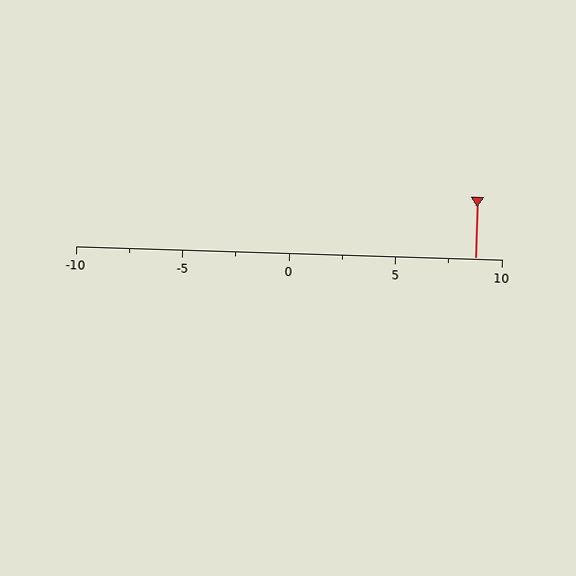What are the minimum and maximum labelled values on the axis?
The axis runs from -10 to 10.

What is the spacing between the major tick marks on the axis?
The major ticks are spaced 5 apart.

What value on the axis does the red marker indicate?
The marker indicates approximately 8.8.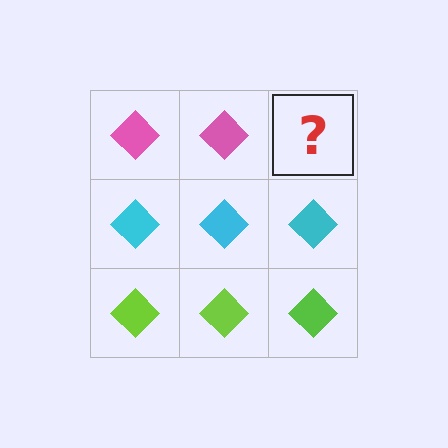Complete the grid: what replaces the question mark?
The question mark should be replaced with a pink diamond.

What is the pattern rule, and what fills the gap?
The rule is that each row has a consistent color. The gap should be filled with a pink diamond.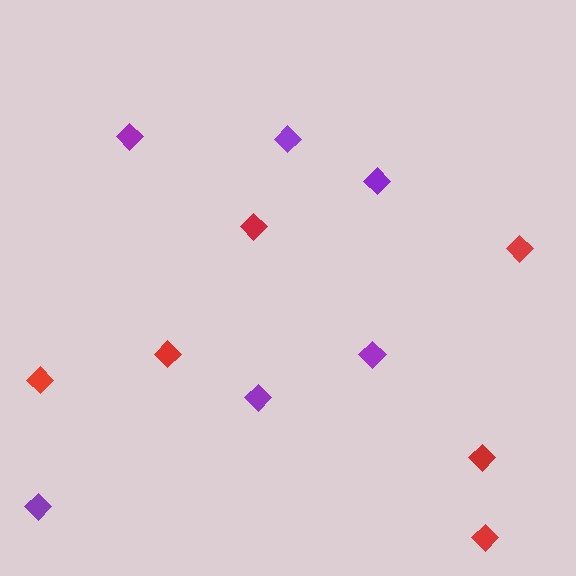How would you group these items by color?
There are 2 groups: one group of red diamonds (6) and one group of purple diamonds (6).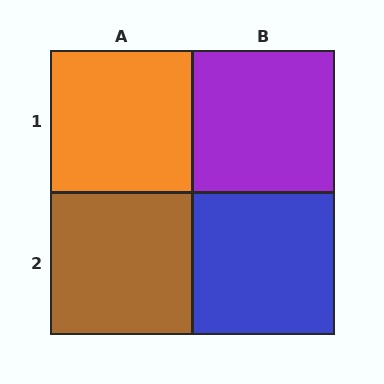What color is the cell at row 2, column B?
Blue.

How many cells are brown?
1 cell is brown.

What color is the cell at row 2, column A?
Brown.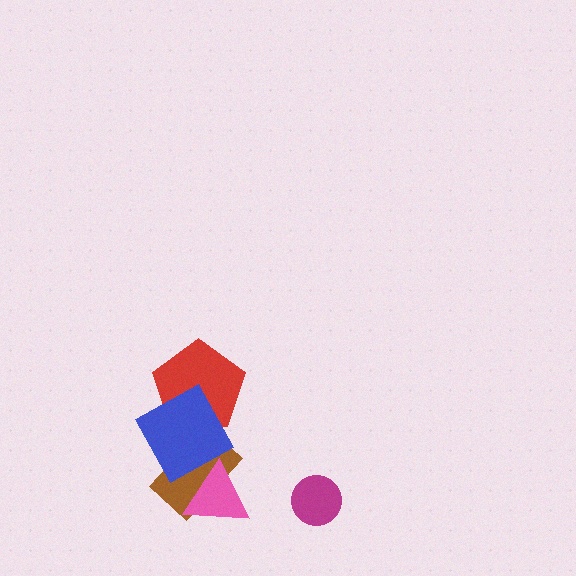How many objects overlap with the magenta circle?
0 objects overlap with the magenta circle.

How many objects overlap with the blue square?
2 objects overlap with the blue square.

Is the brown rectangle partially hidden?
Yes, it is partially covered by another shape.